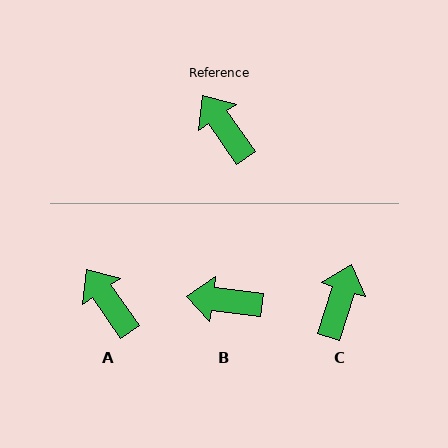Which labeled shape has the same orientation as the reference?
A.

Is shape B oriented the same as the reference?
No, it is off by about 48 degrees.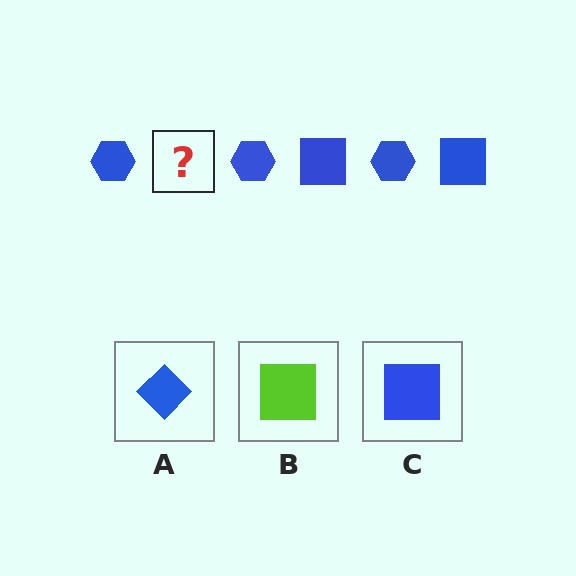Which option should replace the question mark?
Option C.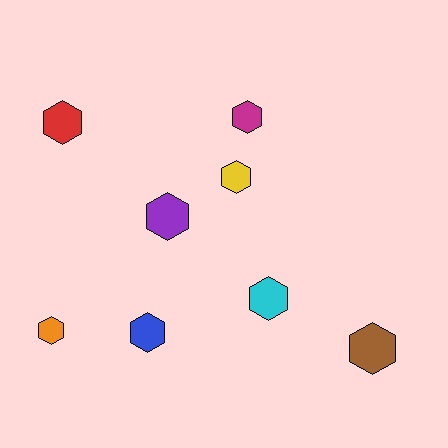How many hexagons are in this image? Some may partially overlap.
There are 8 hexagons.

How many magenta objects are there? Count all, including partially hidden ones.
There is 1 magenta object.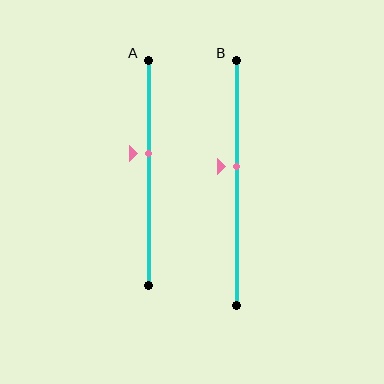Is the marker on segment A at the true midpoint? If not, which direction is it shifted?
No, the marker on segment A is shifted upward by about 9% of the segment length.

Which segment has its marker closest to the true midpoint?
Segment B has its marker closest to the true midpoint.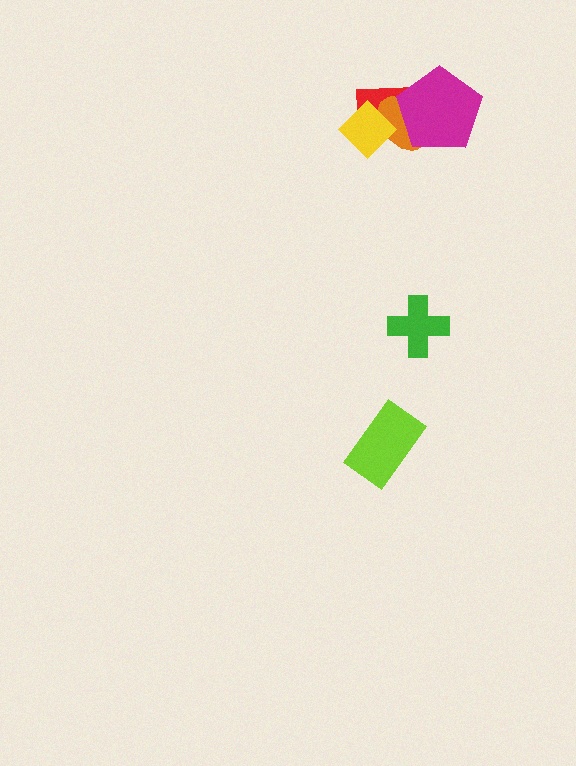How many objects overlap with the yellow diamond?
2 objects overlap with the yellow diamond.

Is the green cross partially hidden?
No, no other shape covers it.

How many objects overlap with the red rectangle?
3 objects overlap with the red rectangle.